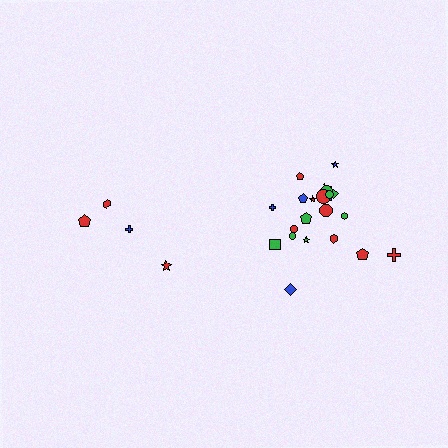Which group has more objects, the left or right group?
The right group.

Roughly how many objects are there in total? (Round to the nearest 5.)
Roughly 25 objects in total.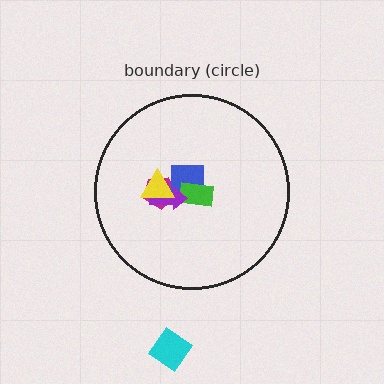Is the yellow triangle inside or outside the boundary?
Inside.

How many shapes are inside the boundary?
5 inside, 1 outside.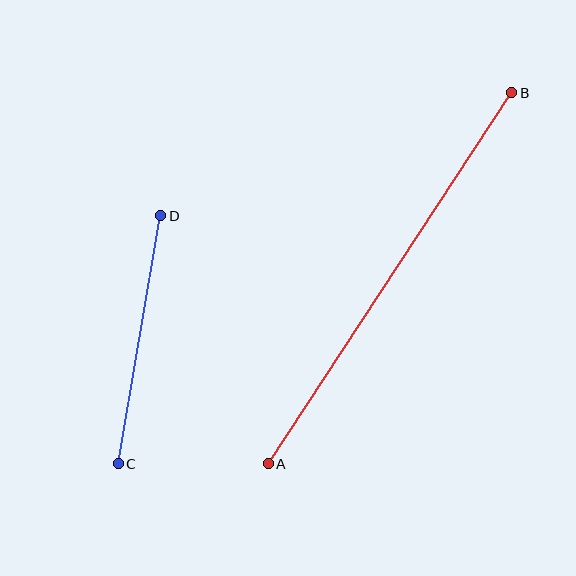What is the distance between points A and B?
The distance is approximately 444 pixels.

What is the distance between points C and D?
The distance is approximately 252 pixels.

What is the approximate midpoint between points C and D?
The midpoint is at approximately (139, 340) pixels.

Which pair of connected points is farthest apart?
Points A and B are farthest apart.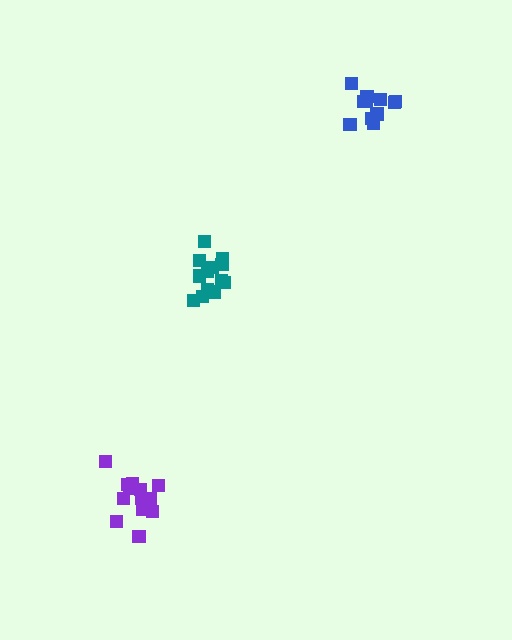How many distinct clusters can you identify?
There are 3 distinct clusters.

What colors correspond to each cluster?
The clusters are colored: purple, blue, teal.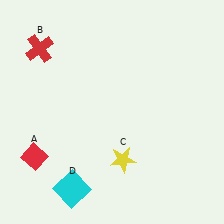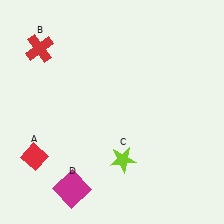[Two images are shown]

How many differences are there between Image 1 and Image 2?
There are 2 differences between the two images.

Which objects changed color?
C changed from yellow to lime. D changed from cyan to magenta.